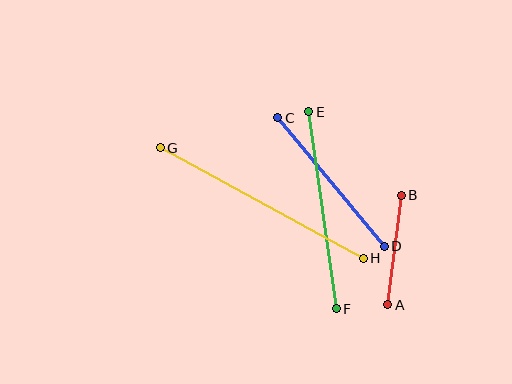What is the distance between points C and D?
The distance is approximately 167 pixels.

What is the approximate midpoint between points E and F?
The midpoint is at approximately (322, 210) pixels.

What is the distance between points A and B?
The distance is approximately 110 pixels.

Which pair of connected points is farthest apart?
Points G and H are farthest apart.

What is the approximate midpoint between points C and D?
The midpoint is at approximately (331, 182) pixels.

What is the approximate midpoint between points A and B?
The midpoint is at approximately (395, 250) pixels.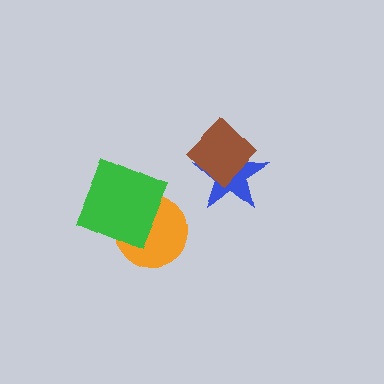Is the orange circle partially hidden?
Yes, it is partially covered by another shape.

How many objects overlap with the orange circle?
1 object overlaps with the orange circle.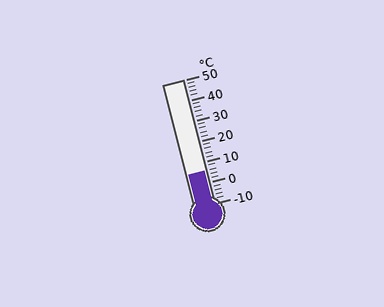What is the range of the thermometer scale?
The thermometer scale ranges from -10°C to 50°C.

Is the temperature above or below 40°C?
The temperature is below 40°C.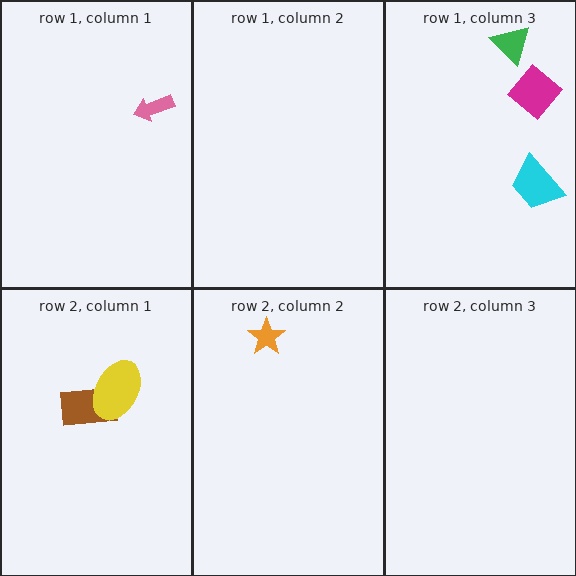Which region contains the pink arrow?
The row 1, column 1 region.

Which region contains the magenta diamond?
The row 1, column 3 region.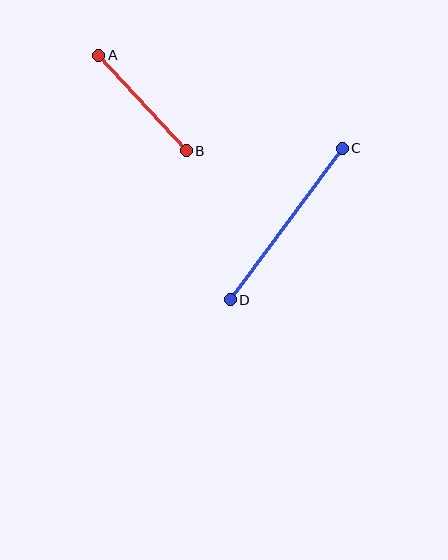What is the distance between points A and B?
The distance is approximately 130 pixels.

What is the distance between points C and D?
The distance is approximately 189 pixels.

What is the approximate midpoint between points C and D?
The midpoint is at approximately (286, 224) pixels.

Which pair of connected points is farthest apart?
Points C and D are farthest apart.